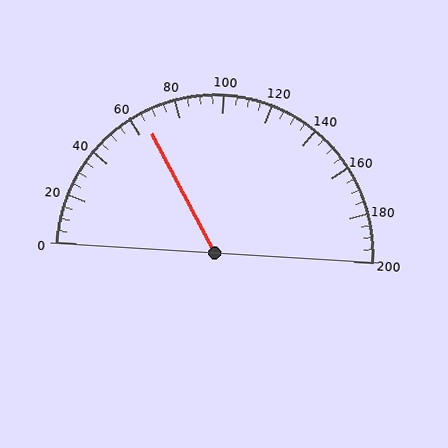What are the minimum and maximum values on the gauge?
The gauge ranges from 0 to 200.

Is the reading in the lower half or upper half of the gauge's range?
The reading is in the lower half of the range (0 to 200).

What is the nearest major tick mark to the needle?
The nearest major tick mark is 60.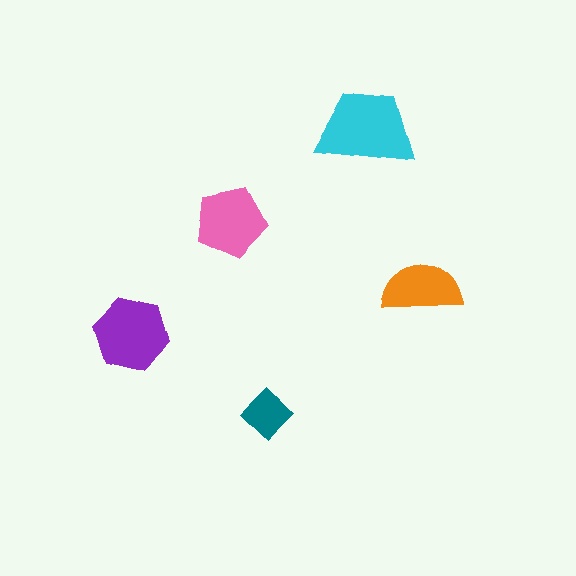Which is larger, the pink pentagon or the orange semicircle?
The pink pentagon.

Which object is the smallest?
The teal diamond.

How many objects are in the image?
There are 5 objects in the image.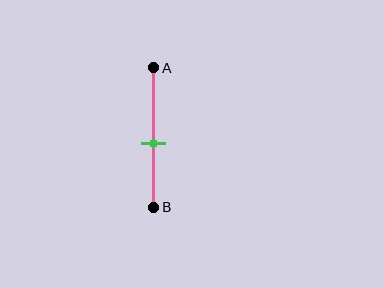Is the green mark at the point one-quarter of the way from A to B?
No, the mark is at about 55% from A, not at the 25% one-quarter point.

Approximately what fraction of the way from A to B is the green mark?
The green mark is approximately 55% of the way from A to B.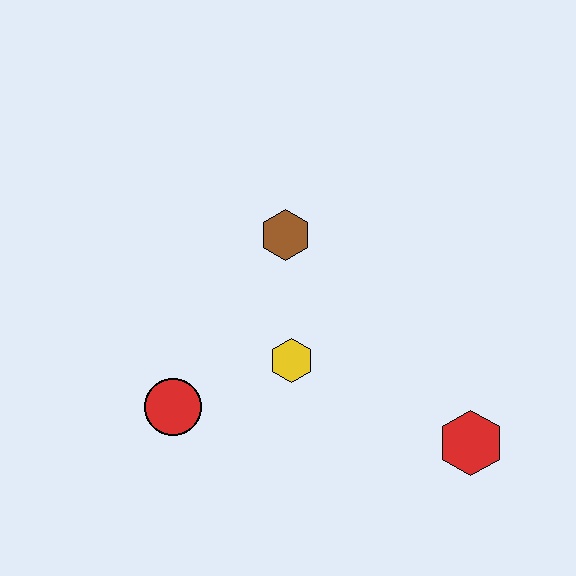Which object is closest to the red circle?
The yellow hexagon is closest to the red circle.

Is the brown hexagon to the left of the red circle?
No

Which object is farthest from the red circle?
The red hexagon is farthest from the red circle.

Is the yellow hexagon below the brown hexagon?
Yes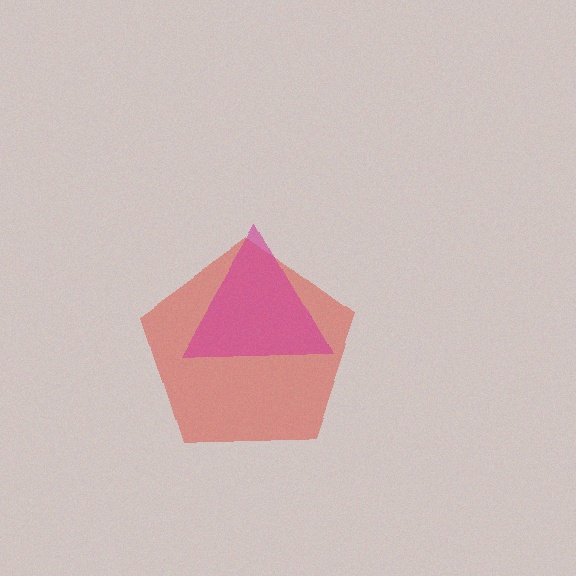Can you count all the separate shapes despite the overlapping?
Yes, there are 2 separate shapes.